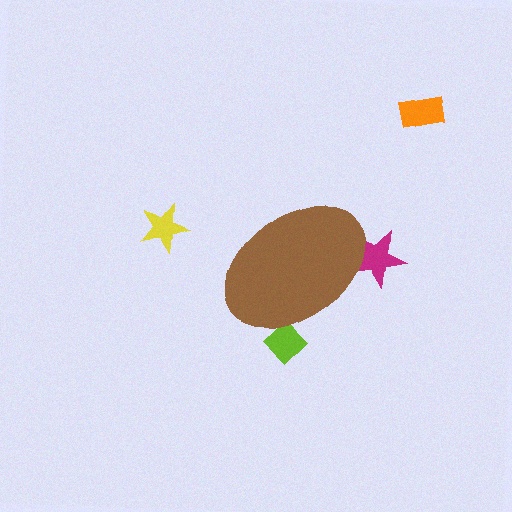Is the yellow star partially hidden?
No, the yellow star is fully visible.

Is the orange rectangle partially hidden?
No, the orange rectangle is fully visible.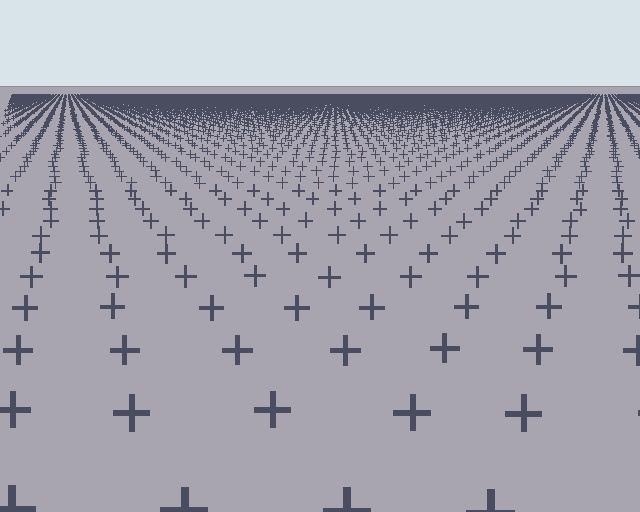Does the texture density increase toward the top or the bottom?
Density increases toward the top.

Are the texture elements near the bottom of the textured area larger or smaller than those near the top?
Larger. Near the bottom, elements are closer to the viewer and appear at a bigger on-screen size.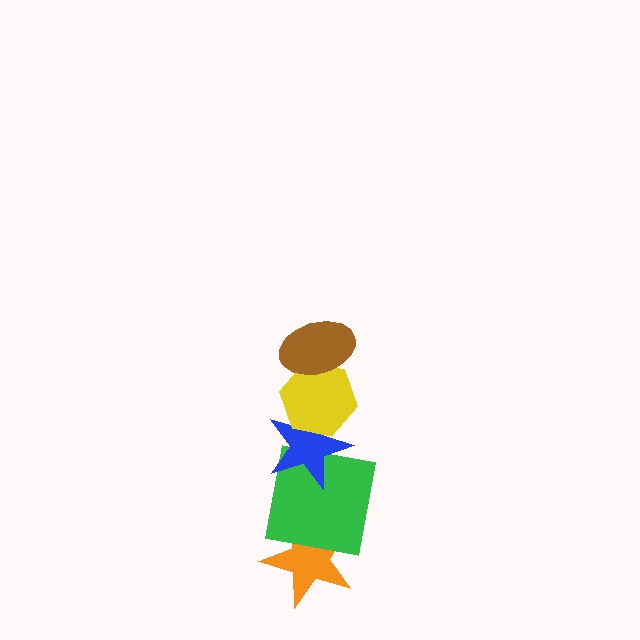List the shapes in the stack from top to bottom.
From top to bottom: the brown ellipse, the yellow hexagon, the blue star, the green square, the orange star.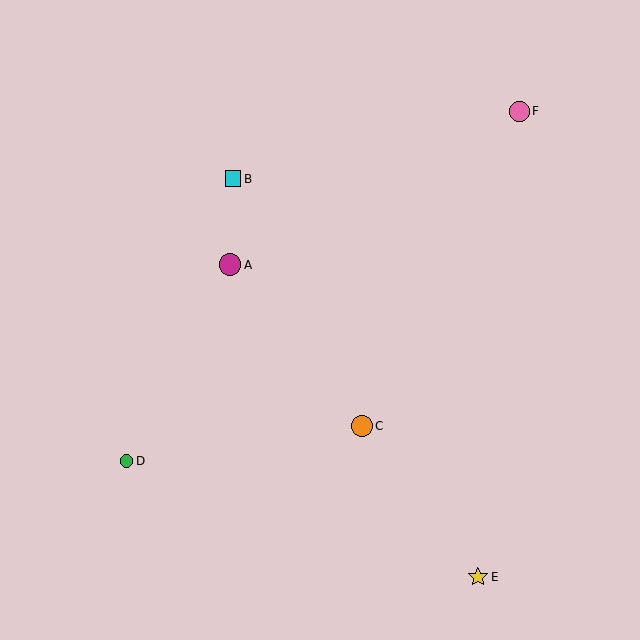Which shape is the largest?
The magenta circle (labeled A) is the largest.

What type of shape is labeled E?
Shape E is a yellow star.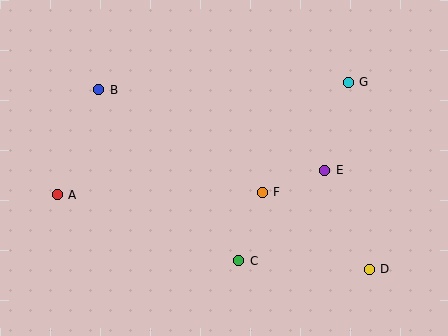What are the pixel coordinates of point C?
Point C is at (239, 261).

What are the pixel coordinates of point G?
Point G is at (348, 82).